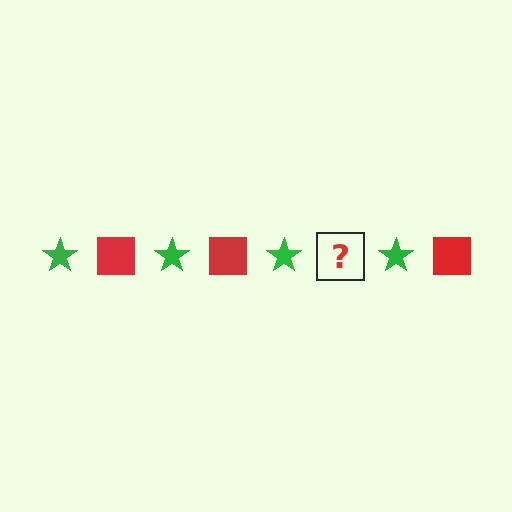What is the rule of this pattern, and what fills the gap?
The rule is that the pattern alternates between green star and red square. The gap should be filled with a red square.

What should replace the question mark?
The question mark should be replaced with a red square.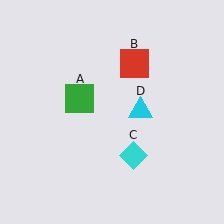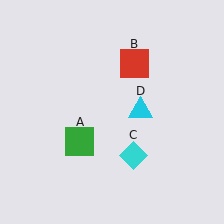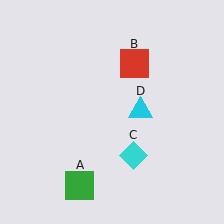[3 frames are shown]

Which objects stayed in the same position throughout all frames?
Red square (object B) and cyan diamond (object C) and cyan triangle (object D) remained stationary.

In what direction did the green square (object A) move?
The green square (object A) moved down.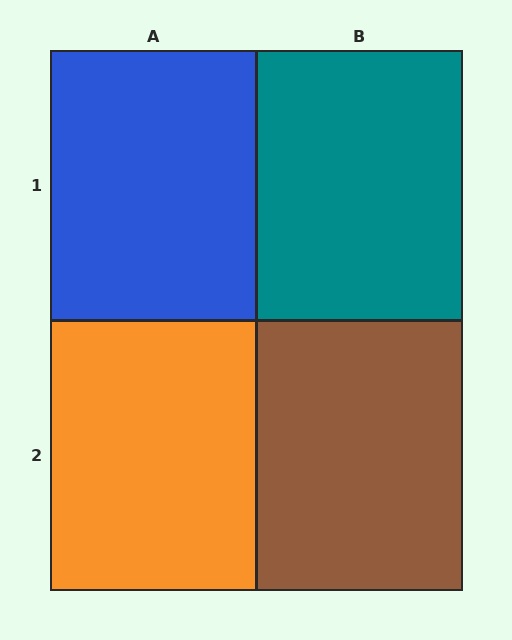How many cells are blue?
1 cell is blue.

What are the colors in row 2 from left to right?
Orange, brown.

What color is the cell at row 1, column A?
Blue.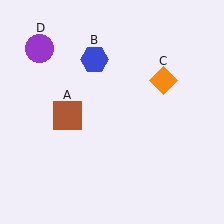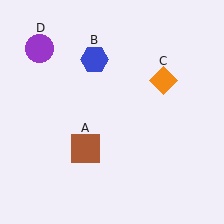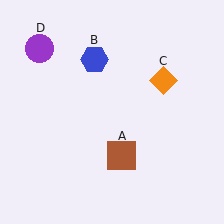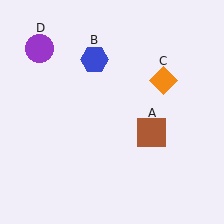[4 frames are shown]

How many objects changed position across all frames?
1 object changed position: brown square (object A).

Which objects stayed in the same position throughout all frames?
Blue hexagon (object B) and orange diamond (object C) and purple circle (object D) remained stationary.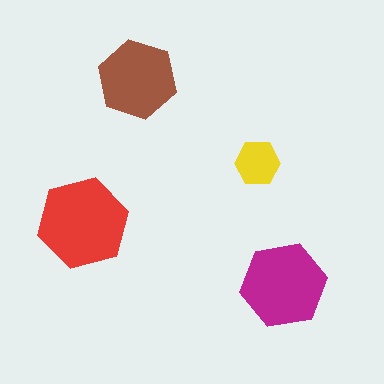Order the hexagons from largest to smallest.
the red one, the magenta one, the brown one, the yellow one.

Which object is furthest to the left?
The red hexagon is leftmost.